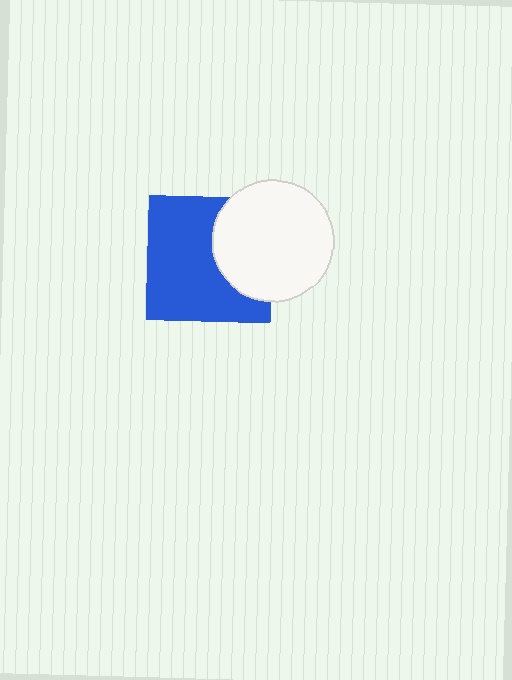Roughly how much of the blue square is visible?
Most of it is visible (roughly 66%).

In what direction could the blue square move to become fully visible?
The blue square could move left. That would shift it out from behind the white circle entirely.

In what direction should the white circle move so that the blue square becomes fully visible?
The white circle should move right. That is the shortest direction to clear the overlap and leave the blue square fully visible.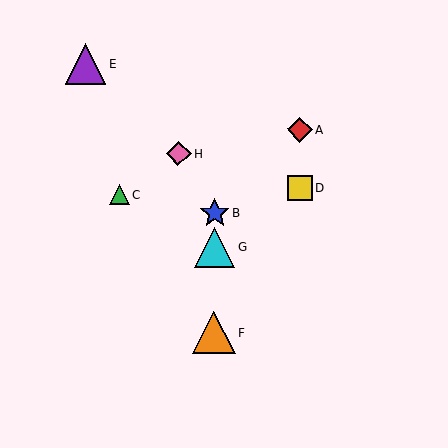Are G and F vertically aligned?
Yes, both are at x≈215.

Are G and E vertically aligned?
No, G is at x≈215 and E is at x≈86.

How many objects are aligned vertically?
3 objects (B, F, G) are aligned vertically.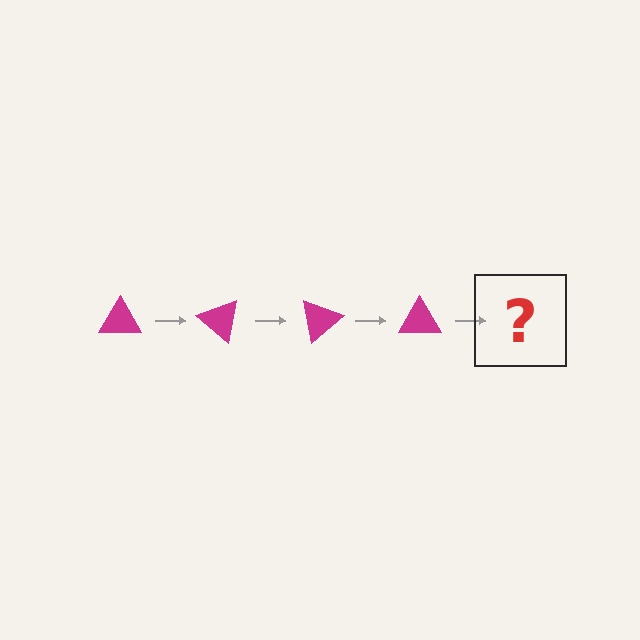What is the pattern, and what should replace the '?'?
The pattern is that the triangle rotates 40 degrees each step. The '?' should be a magenta triangle rotated 160 degrees.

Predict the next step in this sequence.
The next step is a magenta triangle rotated 160 degrees.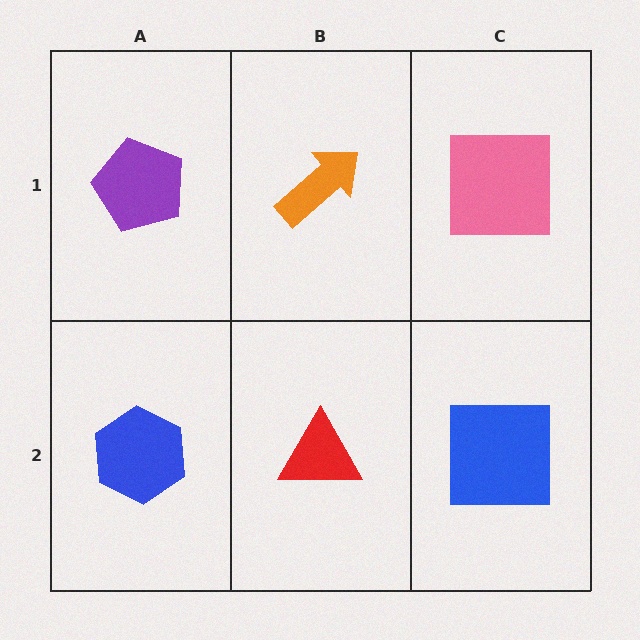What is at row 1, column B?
An orange arrow.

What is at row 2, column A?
A blue hexagon.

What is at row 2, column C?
A blue square.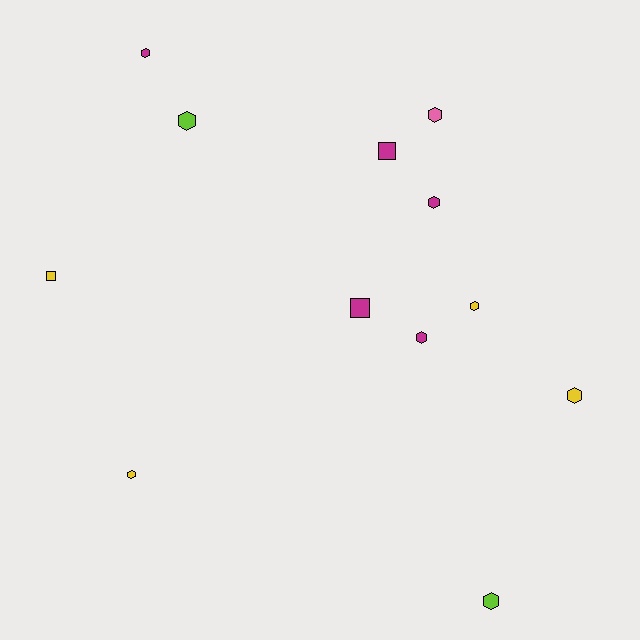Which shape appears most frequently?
Hexagon, with 9 objects.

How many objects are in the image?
There are 12 objects.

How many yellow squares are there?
There is 1 yellow square.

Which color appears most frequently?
Magenta, with 5 objects.